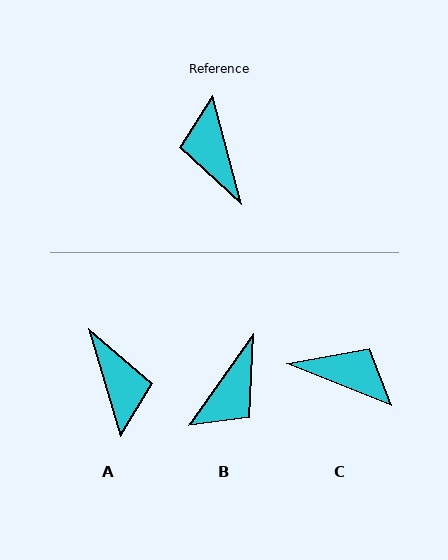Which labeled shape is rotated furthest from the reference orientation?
A, about 178 degrees away.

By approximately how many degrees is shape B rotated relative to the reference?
Approximately 130 degrees counter-clockwise.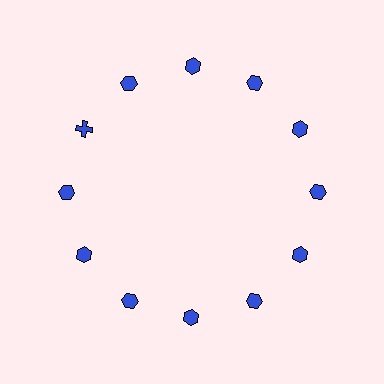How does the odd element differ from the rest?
It has a different shape: cross instead of hexagon.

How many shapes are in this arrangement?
There are 12 shapes arranged in a ring pattern.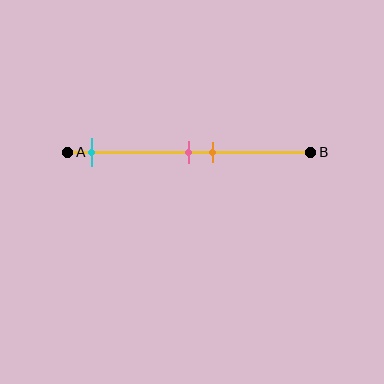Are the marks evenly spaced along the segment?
No, the marks are not evenly spaced.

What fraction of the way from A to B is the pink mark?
The pink mark is approximately 50% (0.5) of the way from A to B.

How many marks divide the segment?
There are 3 marks dividing the segment.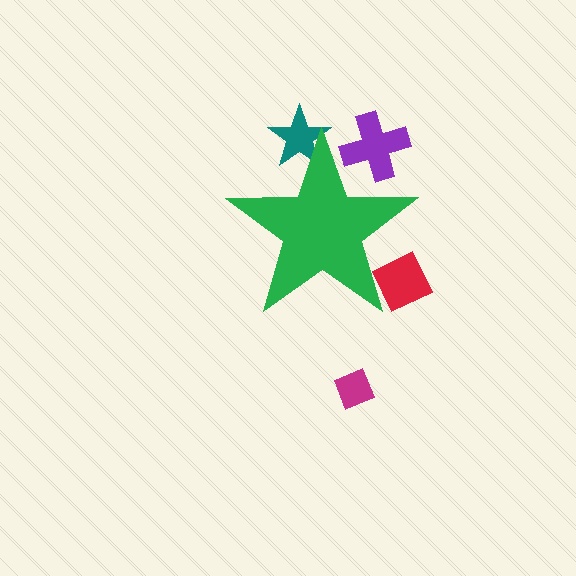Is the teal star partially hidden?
Yes, the teal star is partially hidden behind the green star.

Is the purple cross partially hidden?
Yes, the purple cross is partially hidden behind the green star.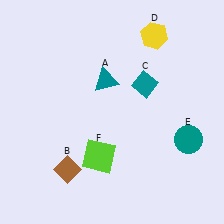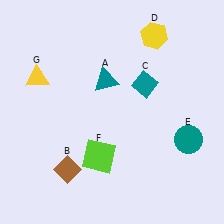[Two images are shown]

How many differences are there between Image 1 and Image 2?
There is 1 difference between the two images.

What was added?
A yellow triangle (G) was added in Image 2.